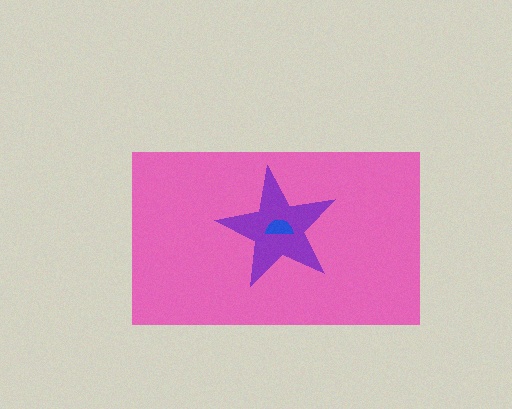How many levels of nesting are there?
3.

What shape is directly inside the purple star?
The blue semicircle.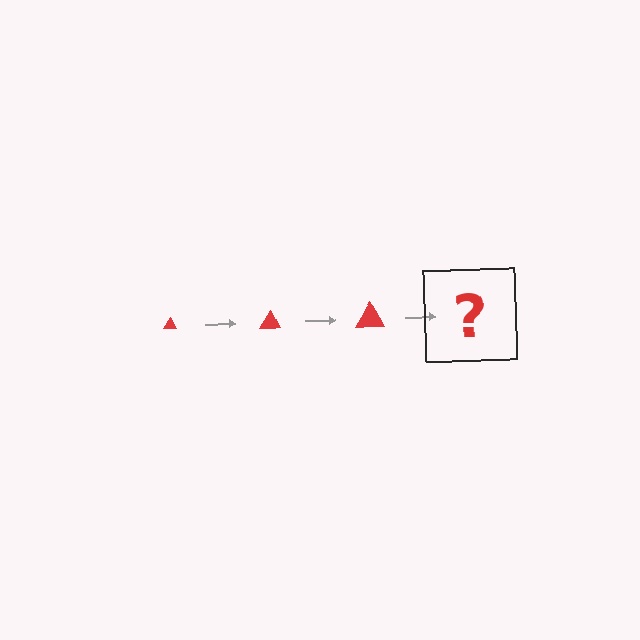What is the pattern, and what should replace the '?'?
The pattern is that the triangle gets progressively larger each step. The '?' should be a red triangle, larger than the previous one.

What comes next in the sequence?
The next element should be a red triangle, larger than the previous one.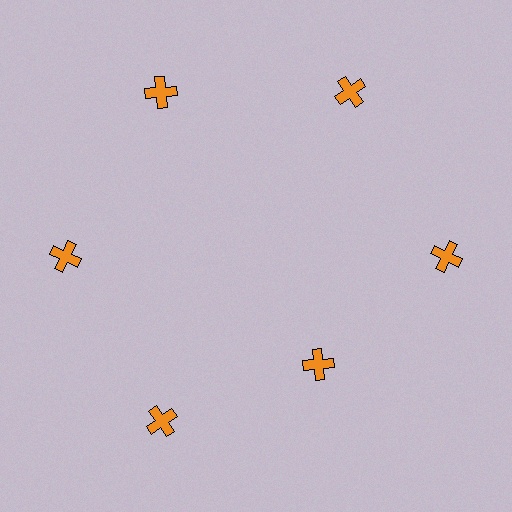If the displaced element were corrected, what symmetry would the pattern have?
It would have 6-fold rotational symmetry — the pattern would map onto itself every 60 degrees.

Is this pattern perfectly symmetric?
No. The 6 orange crosses are arranged in a ring, but one element near the 5 o'clock position is pulled inward toward the center, breaking the 6-fold rotational symmetry.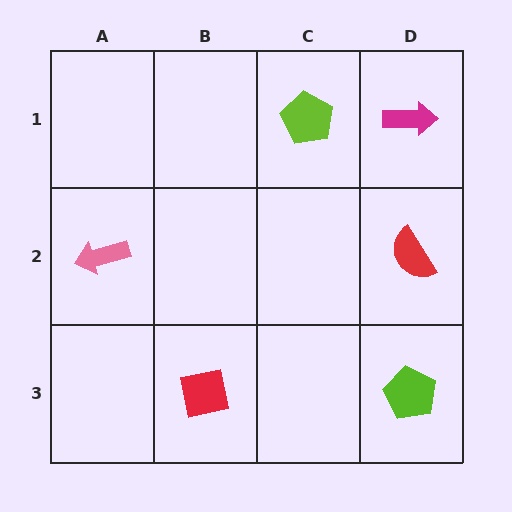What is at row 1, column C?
A lime pentagon.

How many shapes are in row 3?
2 shapes.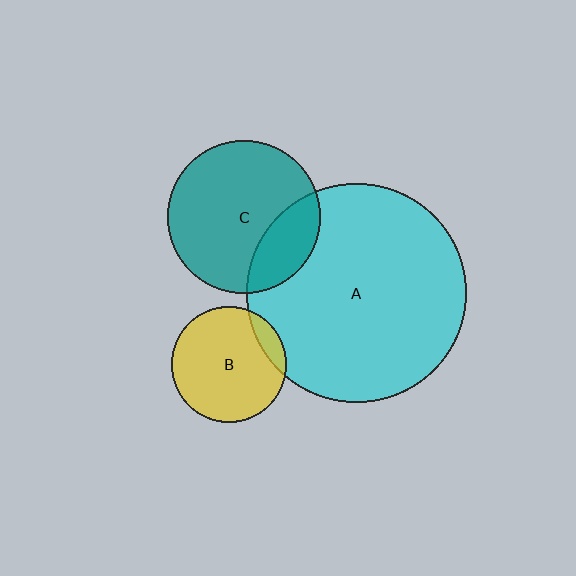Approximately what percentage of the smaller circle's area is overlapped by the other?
Approximately 25%.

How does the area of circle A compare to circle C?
Approximately 2.1 times.